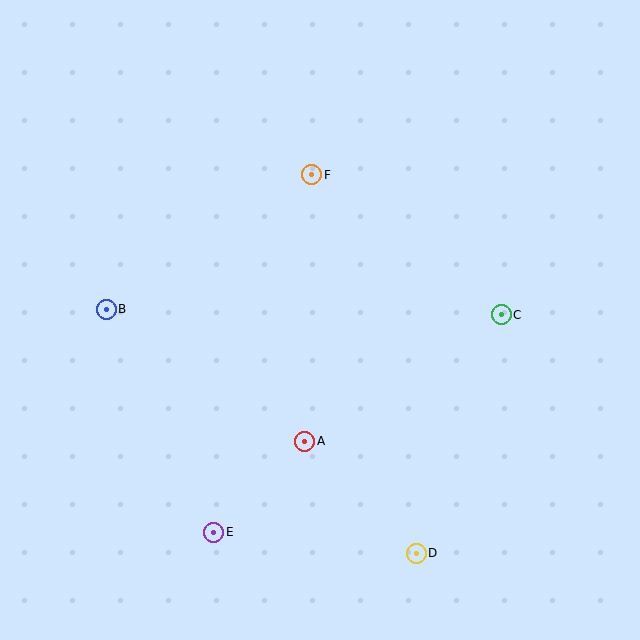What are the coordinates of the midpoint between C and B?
The midpoint between C and B is at (304, 312).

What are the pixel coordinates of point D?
Point D is at (416, 553).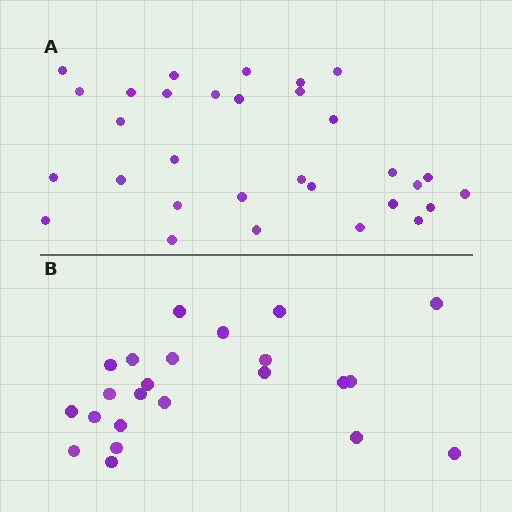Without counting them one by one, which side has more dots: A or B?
Region A (the top region) has more dots.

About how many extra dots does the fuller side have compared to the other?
Region A has roughly 8 or so more dots than region B.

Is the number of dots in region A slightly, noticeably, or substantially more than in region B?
Region A has noticeably more, but not dramatically so. The ratio is roughly 1.3 to 1.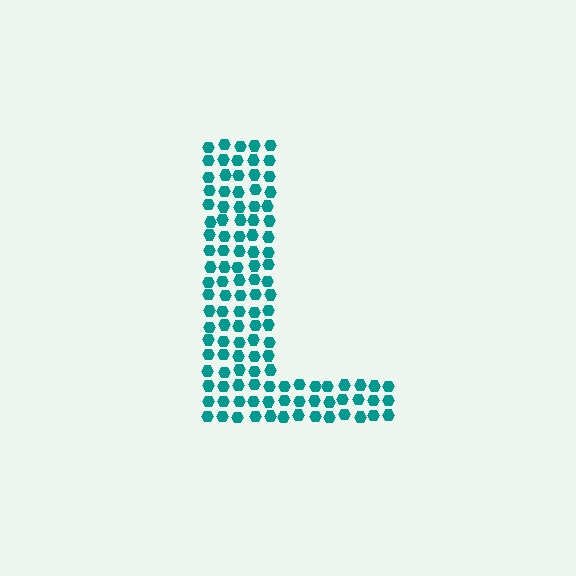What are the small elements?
The small elements are hexagons.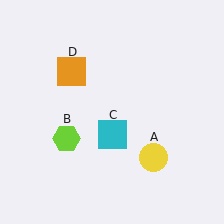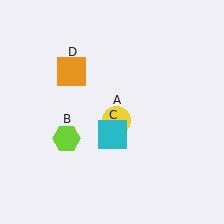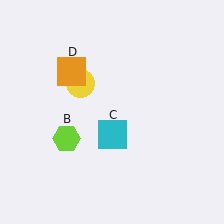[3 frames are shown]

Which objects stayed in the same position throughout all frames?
Lime hexagon (object B) and cyan square (object C) and orange square (object D) remained stationary.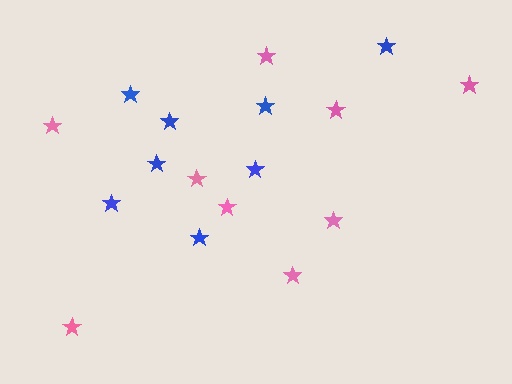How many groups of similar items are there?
There are 2 groups: one group of pink stars (9) and one group of blue stars (8).